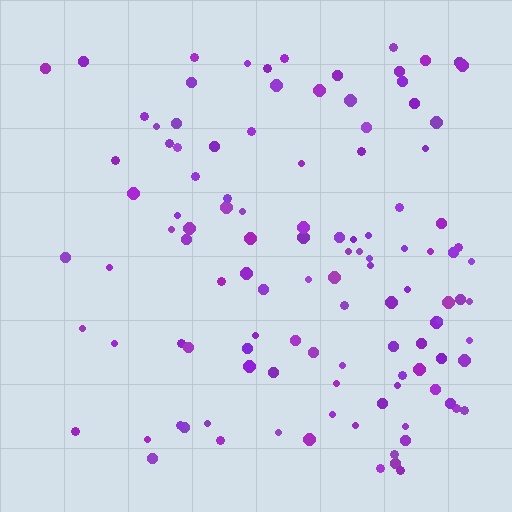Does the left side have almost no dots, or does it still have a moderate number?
Still a moderate number, just noticeably fewer than the right.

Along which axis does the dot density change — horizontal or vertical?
Horizontal.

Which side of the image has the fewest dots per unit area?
The left.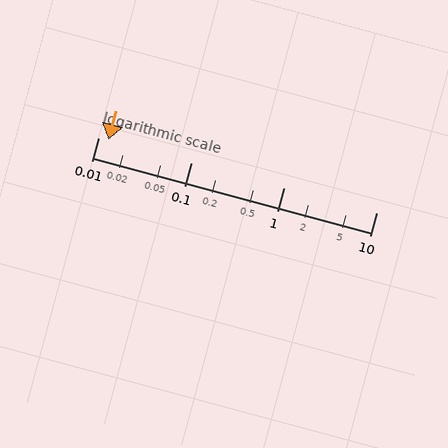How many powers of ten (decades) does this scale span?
The scale spans 3 decades, from 0.01 to 10.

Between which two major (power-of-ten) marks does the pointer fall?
The pointer is between 0.01 and 0.1.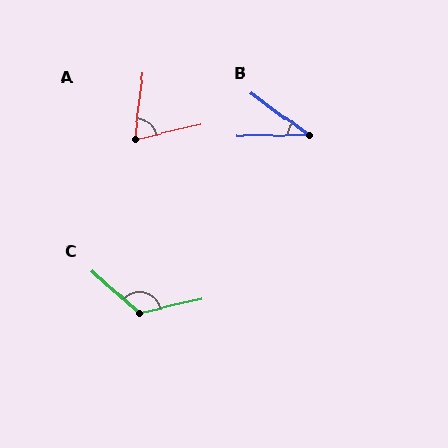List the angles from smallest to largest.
B (36°), A (69°), C (125°).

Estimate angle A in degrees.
Approximately 69 degrees.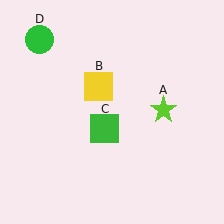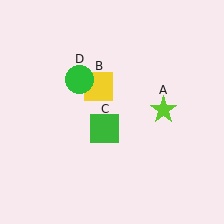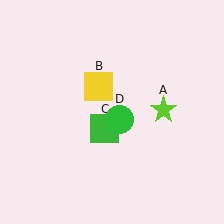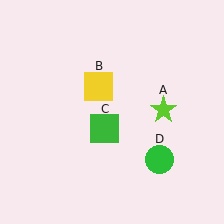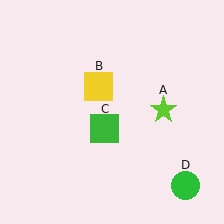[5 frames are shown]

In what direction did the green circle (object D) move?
The green circle (object D) moved down and to the right.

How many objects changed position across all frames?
1 object changed position: green circle (object D).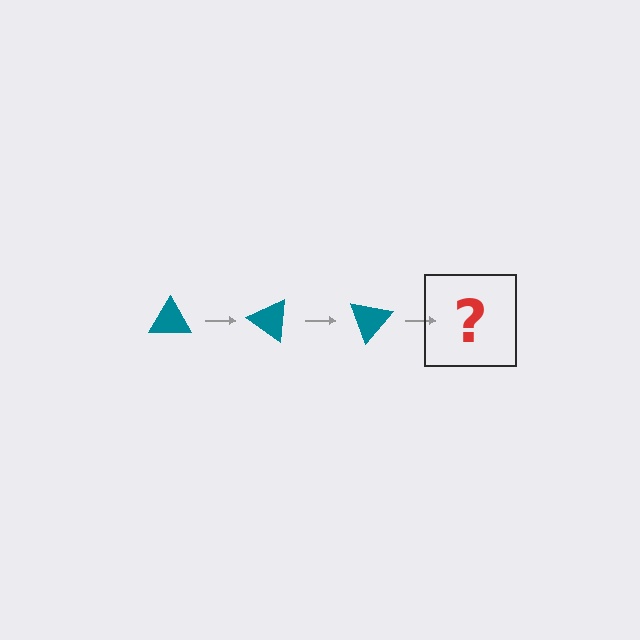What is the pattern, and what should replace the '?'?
The pattern is that the triangle rotates 35 degrees each step. The '?' should be a teal triangle rotated 105 degrees.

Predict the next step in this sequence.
The next step is a teal triangle rotated 105 degrees.